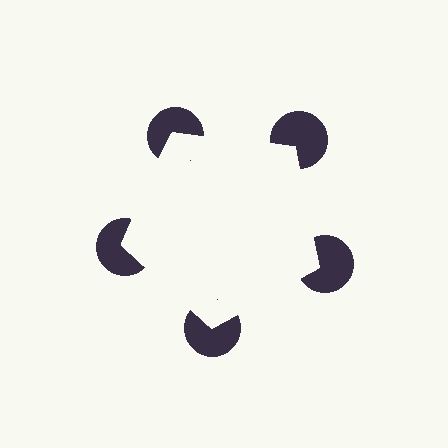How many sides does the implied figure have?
5 sides.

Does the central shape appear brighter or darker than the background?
It typically appears slightly brighter than the background, even though no actual brightness change is drawn.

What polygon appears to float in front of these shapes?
An illusory pentagon — its edges are inferred from the aligned wedge cuts in the pac-man discs, not physically drawn.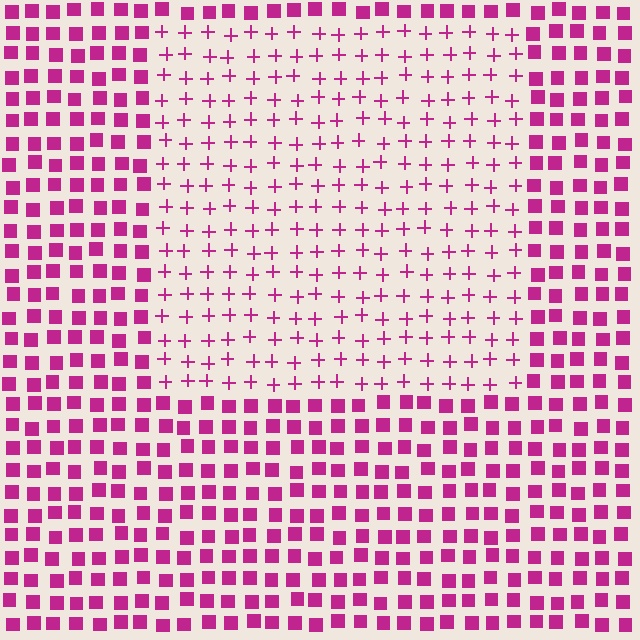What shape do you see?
I see a rectangle.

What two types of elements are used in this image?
The image uses plus signs inside the rectangle region and squares outside it.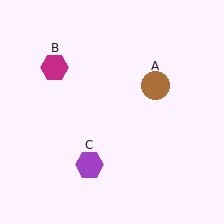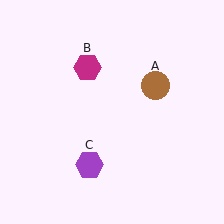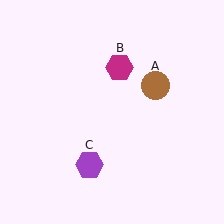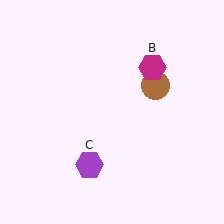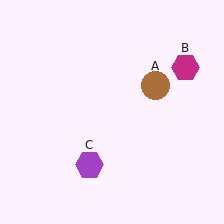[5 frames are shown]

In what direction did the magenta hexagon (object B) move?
The magenta hexagon (object B) moved right.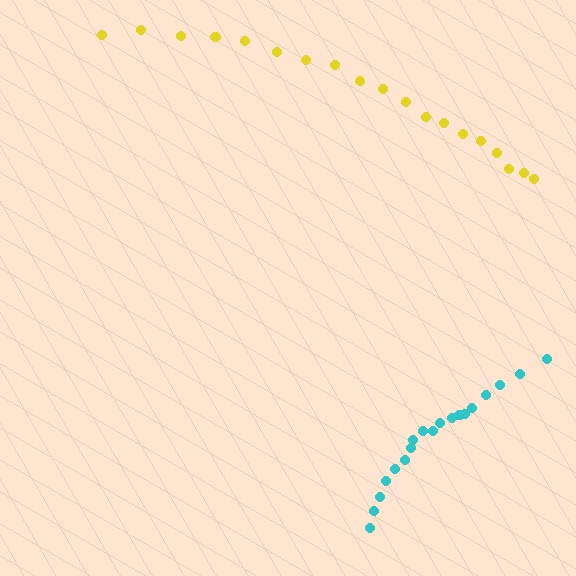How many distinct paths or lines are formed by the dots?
There are 2 distinct paths.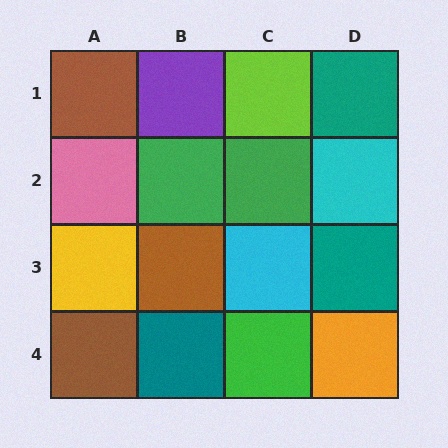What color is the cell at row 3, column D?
Teal.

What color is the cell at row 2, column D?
Cyan.